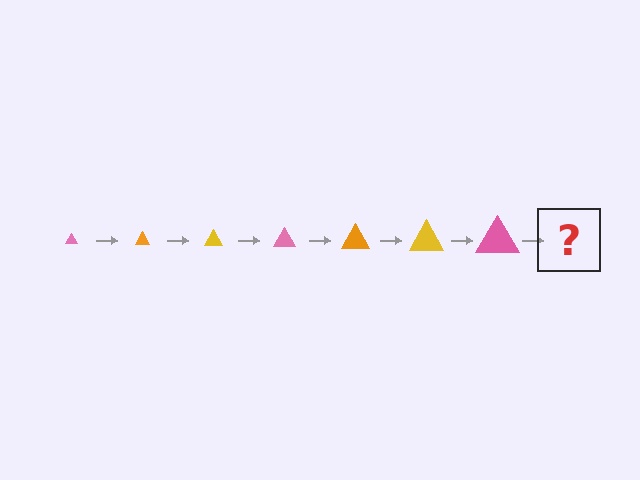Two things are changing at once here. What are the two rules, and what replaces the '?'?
The two rules are that the triangle grows larger each step and the color cycles through pink, orange, and yellow. The '?' should be an orange triangle, larger than the previous one.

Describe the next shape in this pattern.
It should be an orange triangle, larger than the previous one.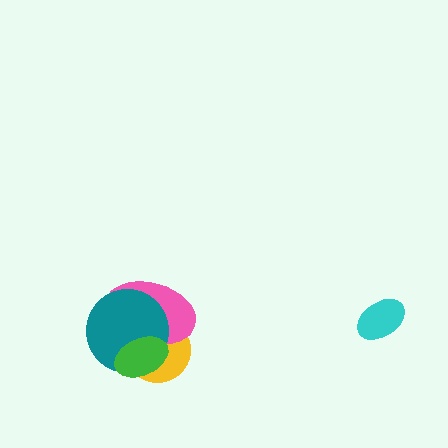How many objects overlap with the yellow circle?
3 objects overlap with the yellow circle.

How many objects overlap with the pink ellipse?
3 objects overlap with the pink ellipse.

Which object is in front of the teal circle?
The green ellipse is in front of the teal circle.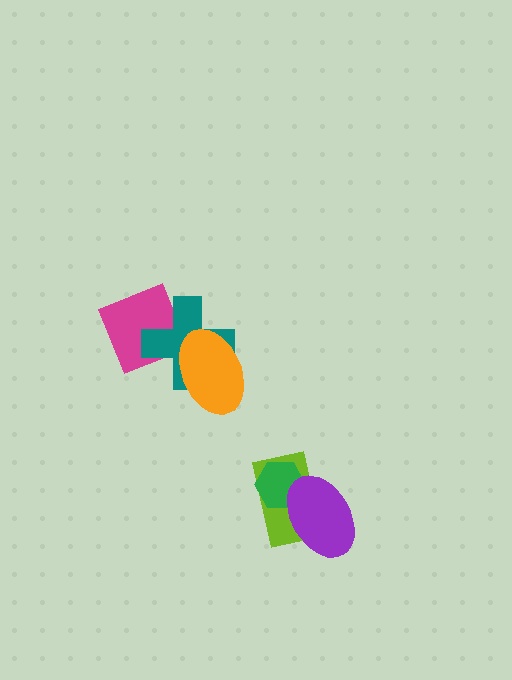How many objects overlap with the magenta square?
1 object overlaps with the magenta square.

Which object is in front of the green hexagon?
The purple ellipse is in front of the green hexagon.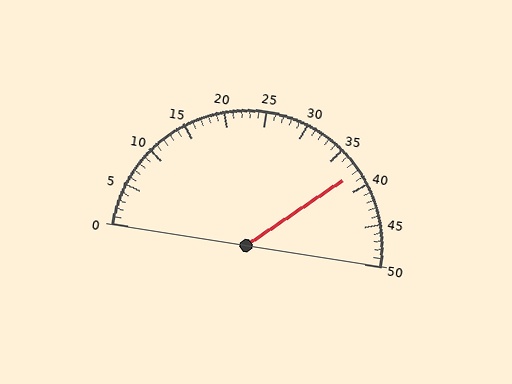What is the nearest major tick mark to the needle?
The nearest major tick mark is 40.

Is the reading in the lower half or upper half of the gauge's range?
The reading is in the upper half of the range (0 to 50).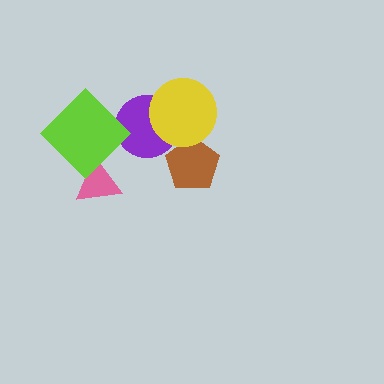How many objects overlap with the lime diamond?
2 objects overlap with the lime diamond.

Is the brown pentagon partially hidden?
Yes, it is partially covered by another shape.